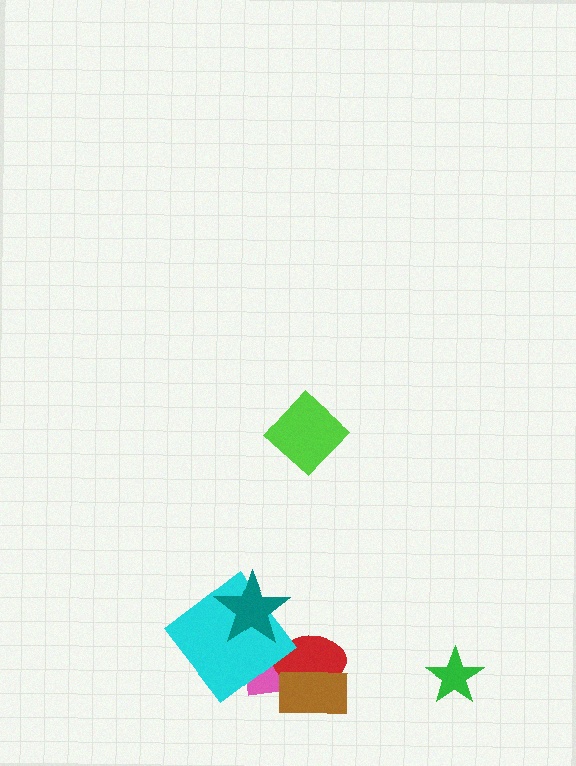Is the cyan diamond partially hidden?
Yes, it is partially covered by another shape.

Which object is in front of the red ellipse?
The brown rectangle is in front of the red ellipse.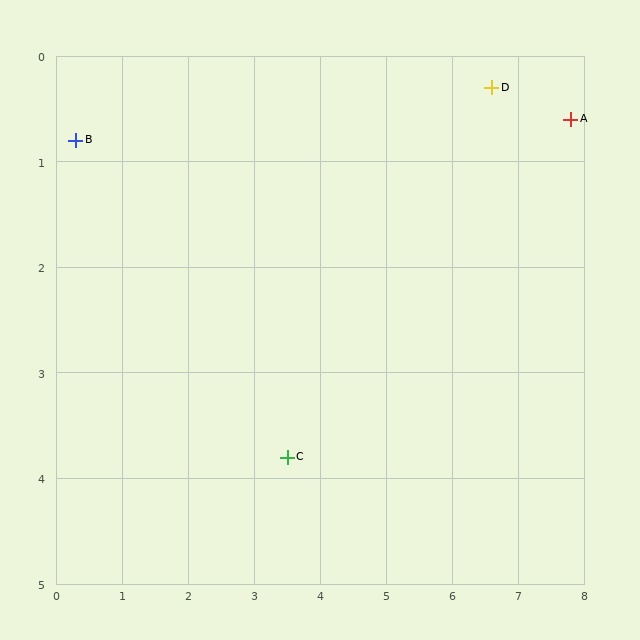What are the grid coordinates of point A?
Point A is at approximately (7.8, 0.6).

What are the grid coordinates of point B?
Point B is at approximately (0.3, 0.8).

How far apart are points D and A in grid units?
Points D and A are about 1.2 grid units apart.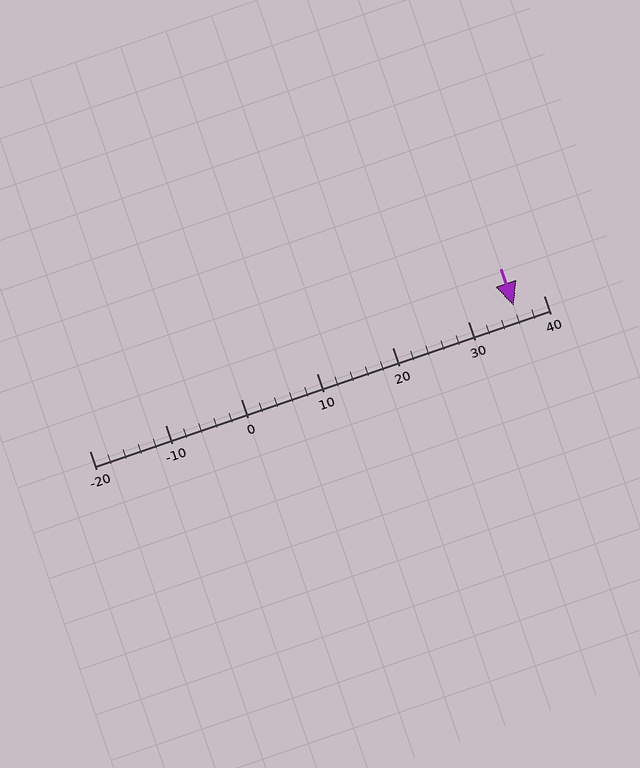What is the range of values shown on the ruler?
The ruler shows values from -20 to 40.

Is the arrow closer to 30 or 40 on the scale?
The arrow is closer to 40.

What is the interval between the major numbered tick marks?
The major tick marks are spaced 10 units apart.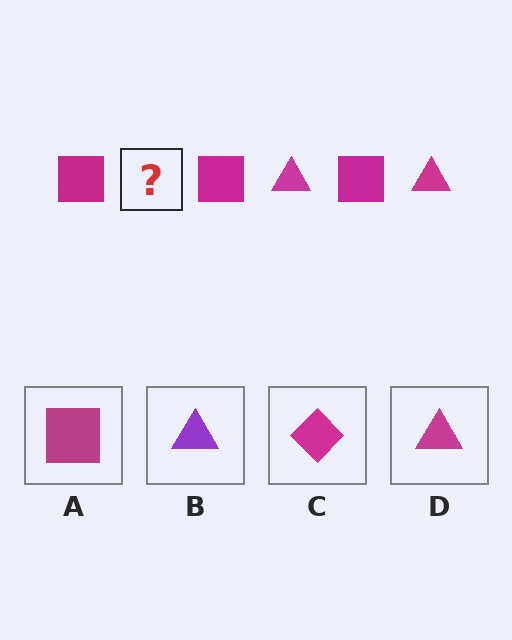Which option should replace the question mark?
Option D.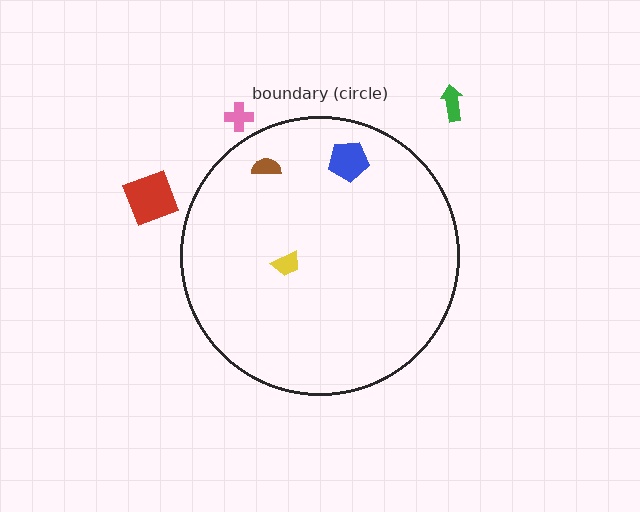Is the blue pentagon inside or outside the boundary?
Inside.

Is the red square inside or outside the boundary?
Outside.